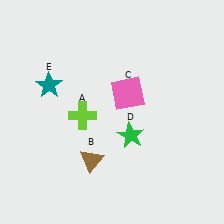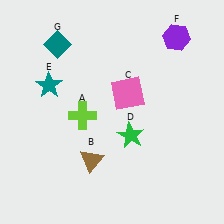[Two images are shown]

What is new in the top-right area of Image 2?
A purple hexagon (F) was added in the top-right area of Image 2.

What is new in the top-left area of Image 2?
A teal diamond (G) was added in the top-left area of Image 2.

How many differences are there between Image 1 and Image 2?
There are 2 differences between the two images.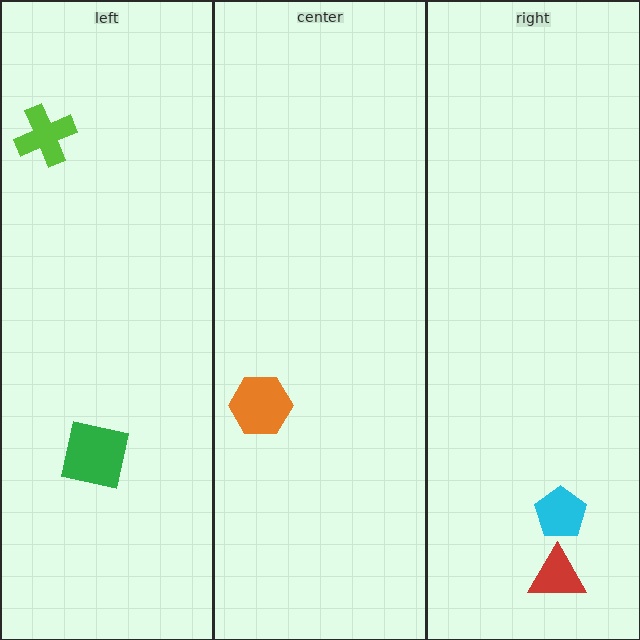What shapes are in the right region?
The red triangle, the cyan pentagon.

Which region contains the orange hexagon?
The center region.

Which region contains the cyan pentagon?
The right region.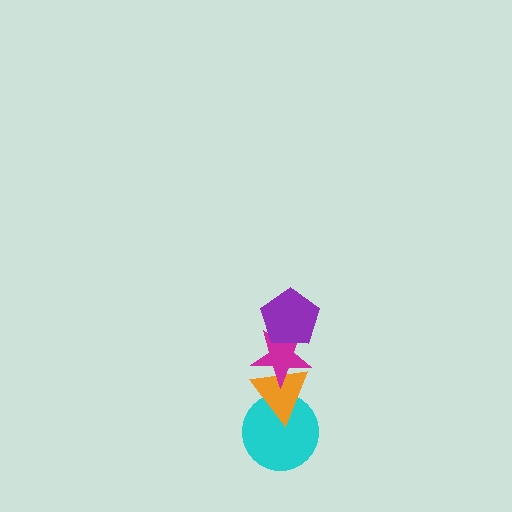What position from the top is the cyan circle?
The cyan circle is 4th from the top.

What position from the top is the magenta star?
The magenta star is 2nd from the top.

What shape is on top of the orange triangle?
The magenta star is on top of the orange triangle.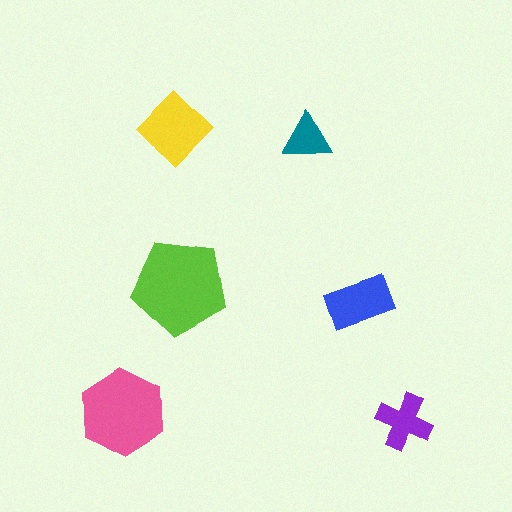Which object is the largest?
The lime pentagon.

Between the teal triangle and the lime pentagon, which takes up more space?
The lime pentagon.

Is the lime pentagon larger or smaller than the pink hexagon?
Larger.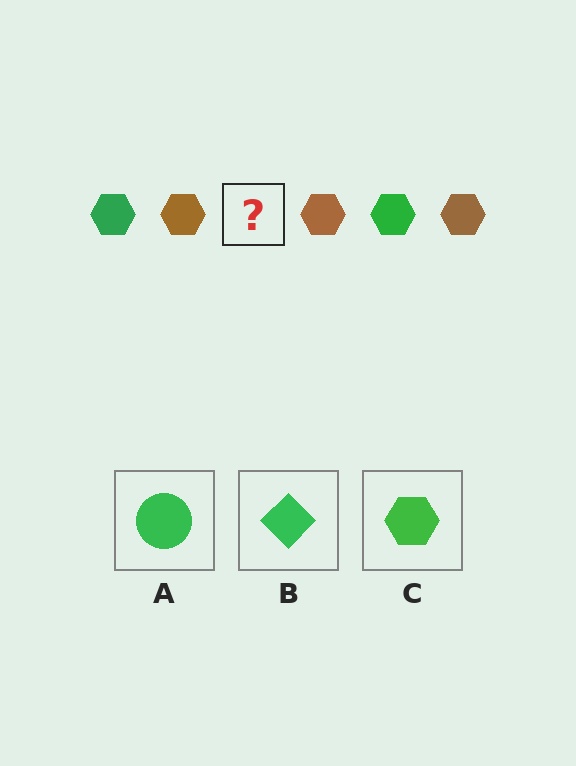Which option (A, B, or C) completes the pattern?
C.